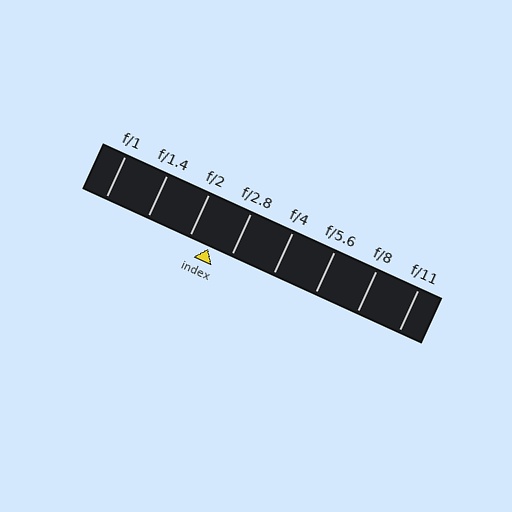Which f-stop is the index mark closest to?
The index mark is closest to f/2.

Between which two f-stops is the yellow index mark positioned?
The index mark is between f/2 and f/2.8.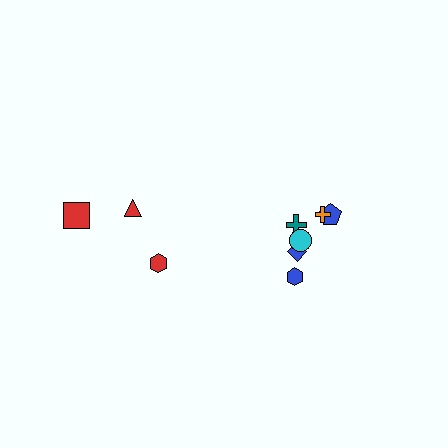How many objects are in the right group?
There are 6 objects.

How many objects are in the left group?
There are 3 objects.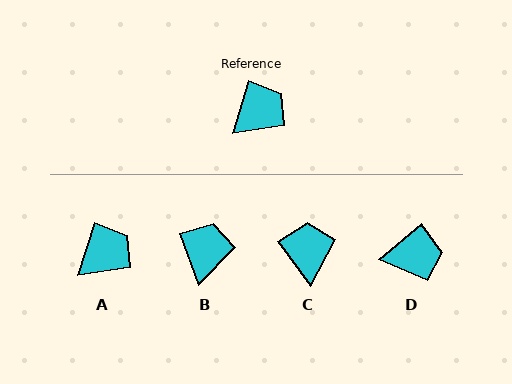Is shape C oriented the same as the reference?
No, it is off by about 53 degrees.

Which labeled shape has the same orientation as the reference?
A.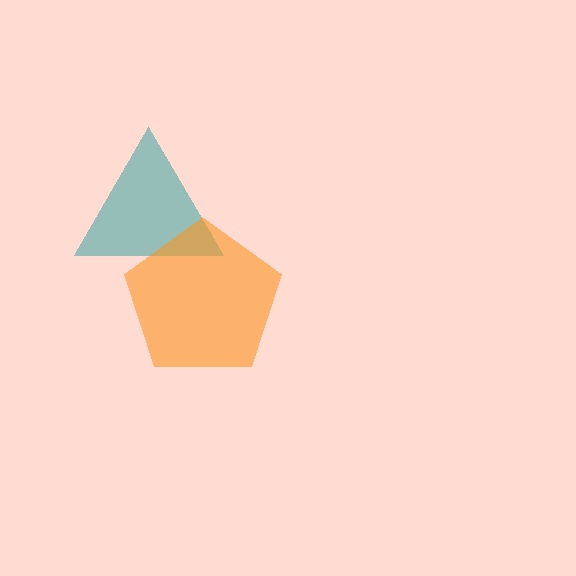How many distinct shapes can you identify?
There are 2 distinct shapes: a teal triangle, an orange pentagon.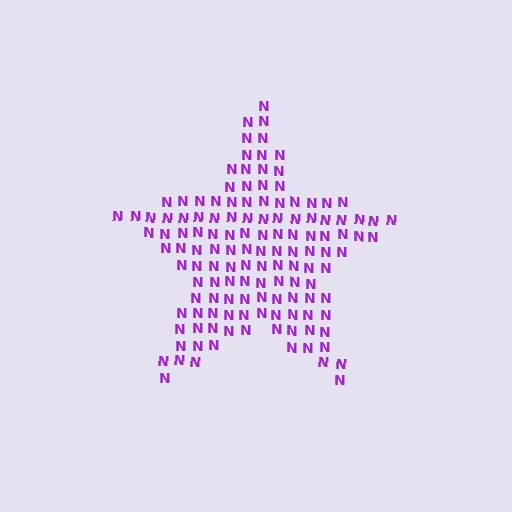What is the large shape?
The large shape is a star.